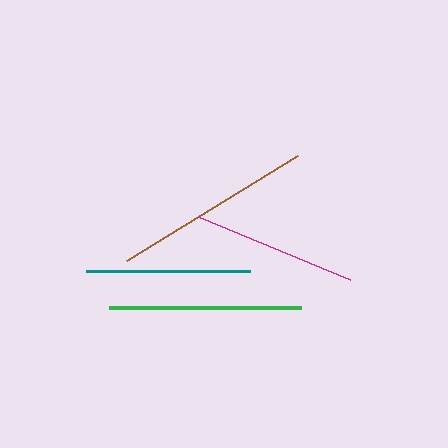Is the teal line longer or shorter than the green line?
The green line is longer than the teal line.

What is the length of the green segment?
The green segment is approximately 192 pixels long.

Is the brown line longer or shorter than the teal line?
The brown line is longer than the teal line.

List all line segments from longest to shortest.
From longest to shortest: brown, green, magenta, teal.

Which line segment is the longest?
The brown line is the longest at approximately 201 pixels.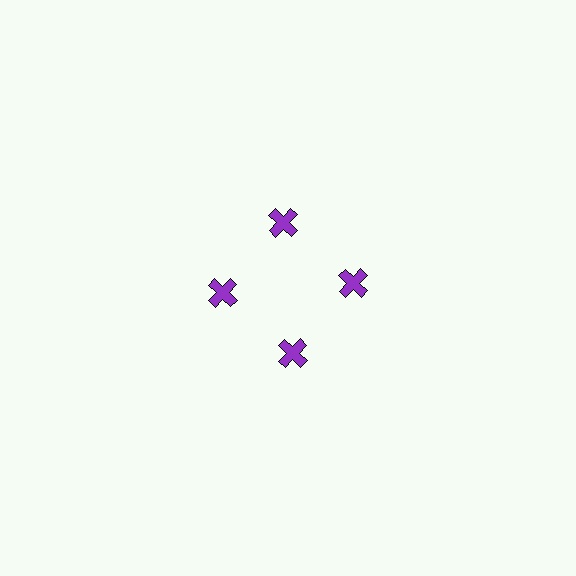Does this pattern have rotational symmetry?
Yes, this pattern has 4-fold rotational symmetry. It looks the same after rotating 90 degrees around the center.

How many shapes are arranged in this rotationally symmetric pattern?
There are 4 shapes, arranged in 4 groups of 1.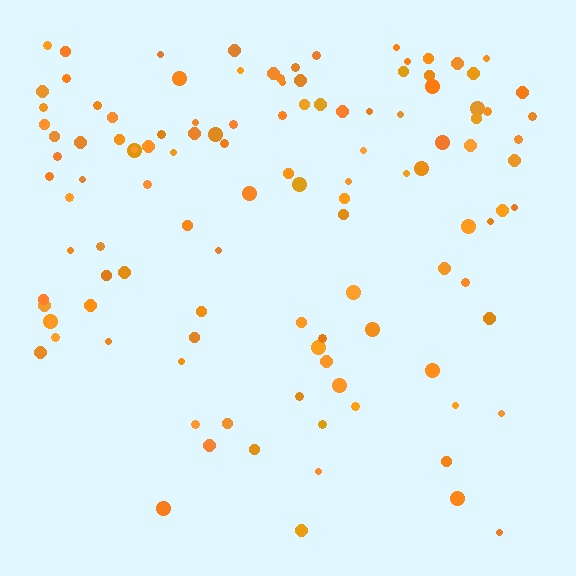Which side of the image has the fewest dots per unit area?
The bottom.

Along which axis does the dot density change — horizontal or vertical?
Vertical.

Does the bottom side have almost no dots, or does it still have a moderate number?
Still a moderate number, just noticeably fewer than the top.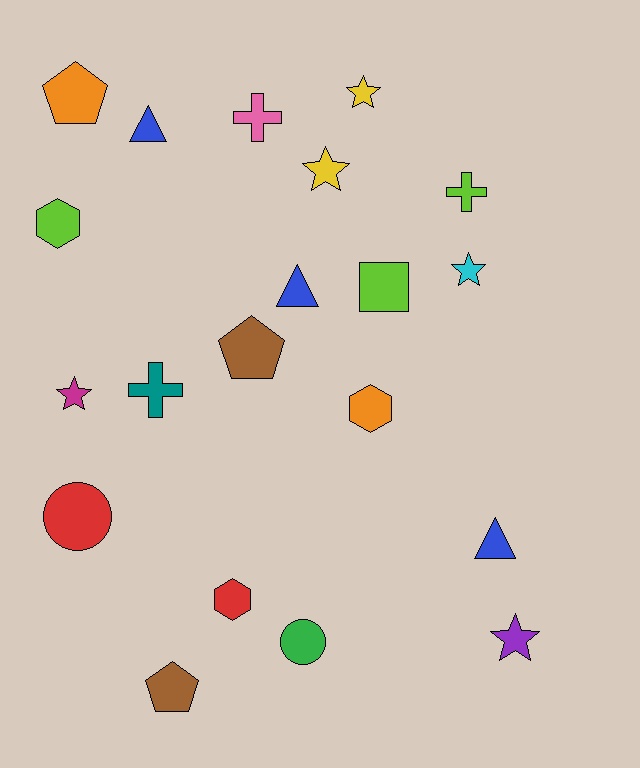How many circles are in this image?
There are 2 circles.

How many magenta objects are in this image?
There is 1 magenta object.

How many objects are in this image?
There are 20 objects.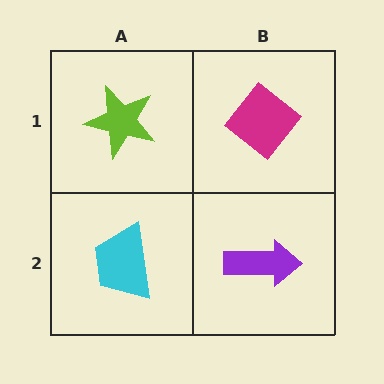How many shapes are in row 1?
2 shapes.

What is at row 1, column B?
A magenta diamond.